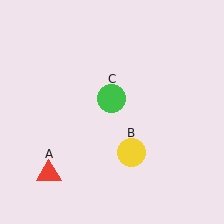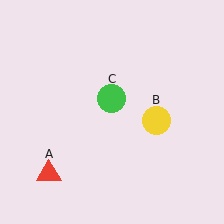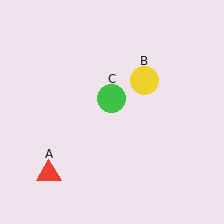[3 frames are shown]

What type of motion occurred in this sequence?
The yellow circle (object B) rotated counterclockwise around the center of the scene.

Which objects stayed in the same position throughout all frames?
Red triangle (object A) and green circle (object C) remained stationary.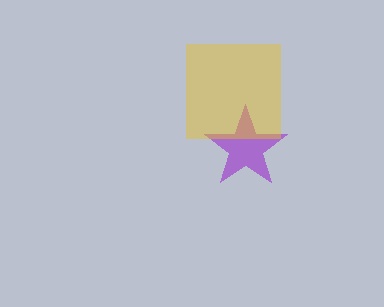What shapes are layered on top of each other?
The layered shapes are: a purple star, a yellow square.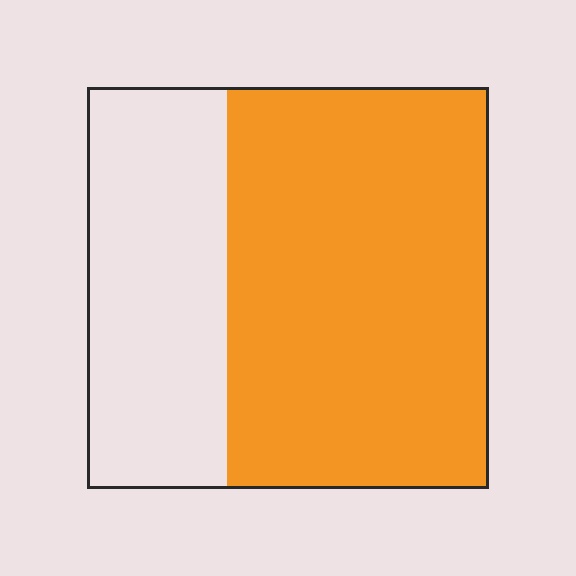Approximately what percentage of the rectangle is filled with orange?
Approximately 65%.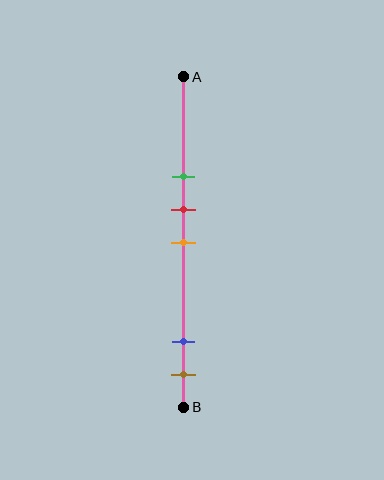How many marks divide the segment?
There are 5 marks dividing the segment.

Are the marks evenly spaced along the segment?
No, the marks are not evenly spaced.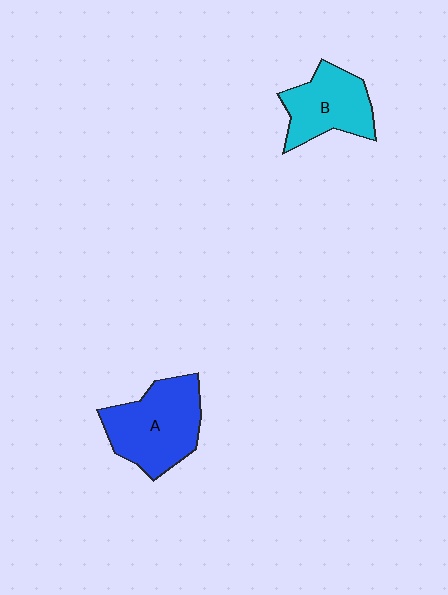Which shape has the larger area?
Shape A (blue).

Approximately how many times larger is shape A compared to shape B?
Approximately 1.3 times.